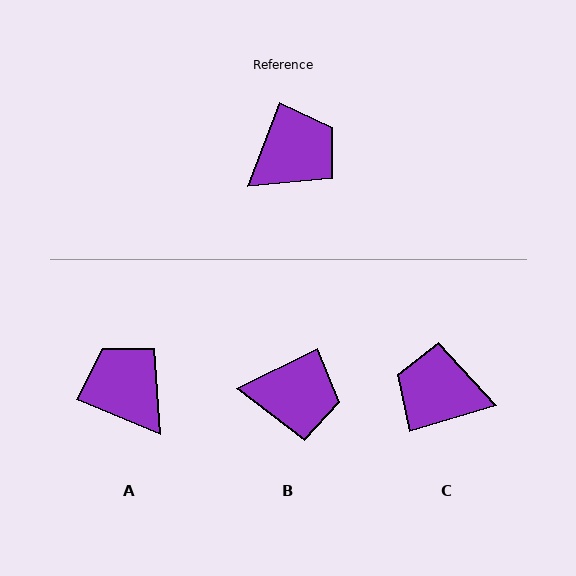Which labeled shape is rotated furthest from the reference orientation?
C, about 128 degrees away.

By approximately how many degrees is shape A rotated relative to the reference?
Approximately 89 degrees counter-clockwise.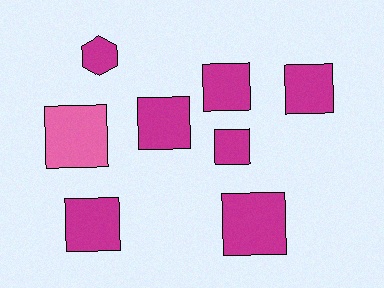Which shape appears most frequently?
Square, with 7 objects.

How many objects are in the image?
There are 8 objects.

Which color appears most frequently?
Magenta, with 7 objects.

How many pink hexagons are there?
There are no pink hexagons.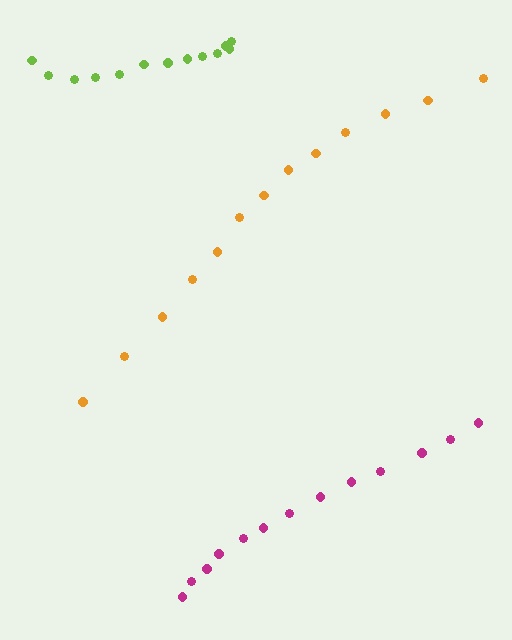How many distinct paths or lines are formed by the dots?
There are 3 distinct paths.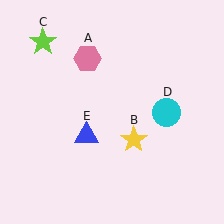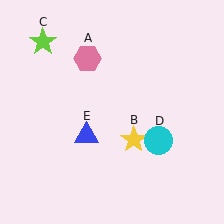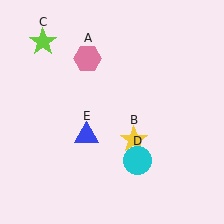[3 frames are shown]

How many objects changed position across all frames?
1 object changed position: cyan circle (object D).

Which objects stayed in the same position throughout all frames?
Pink hexagon (object A) and yellow star (object B) and lime star (object C) and blue triangle (object E) remained stationary.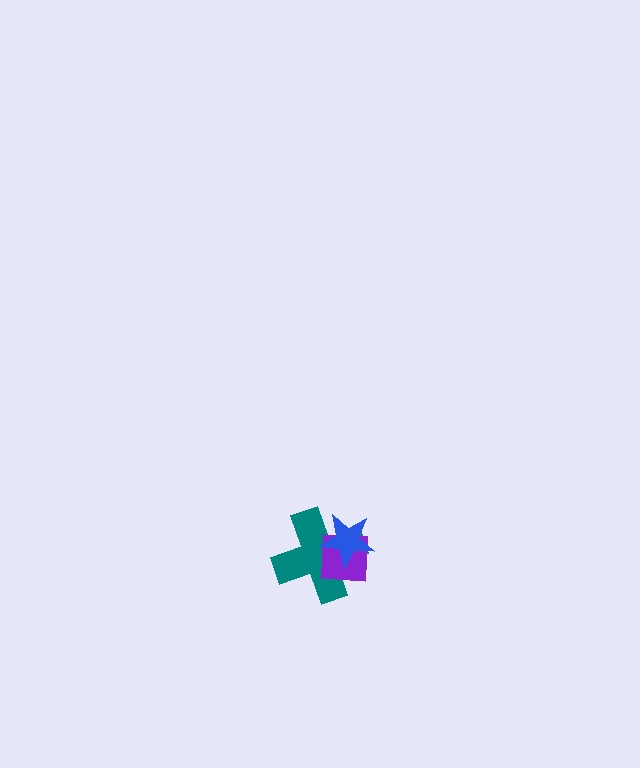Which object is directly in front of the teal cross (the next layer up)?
The purple square is directly in front of the teal cross.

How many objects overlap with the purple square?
2 objects overlap with the purple square.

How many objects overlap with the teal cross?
2 objects overlap with the teal cross.